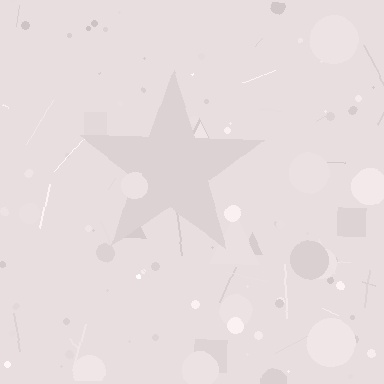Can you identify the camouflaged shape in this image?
The camouflaged shape is a star.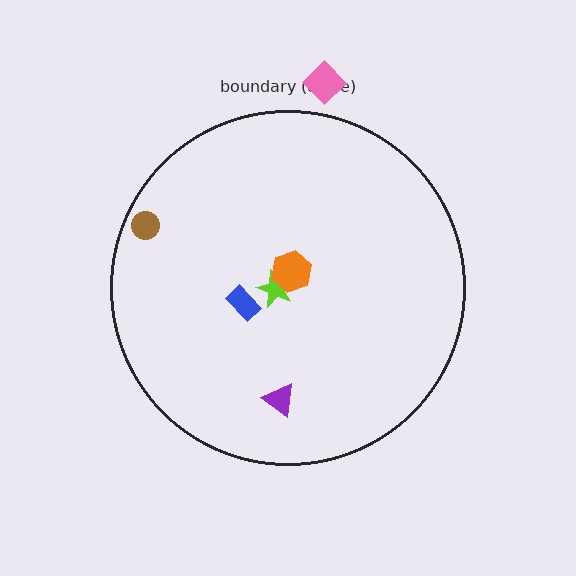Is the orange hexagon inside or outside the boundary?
Inside.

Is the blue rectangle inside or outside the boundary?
Inside.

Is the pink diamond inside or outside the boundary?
Outside.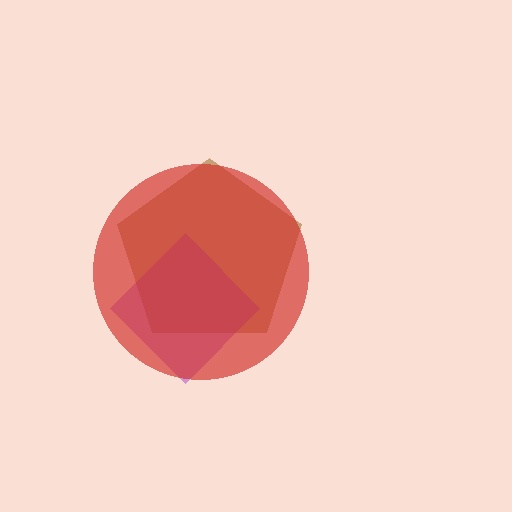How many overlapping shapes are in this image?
There are 3 overlapping shapes in the image.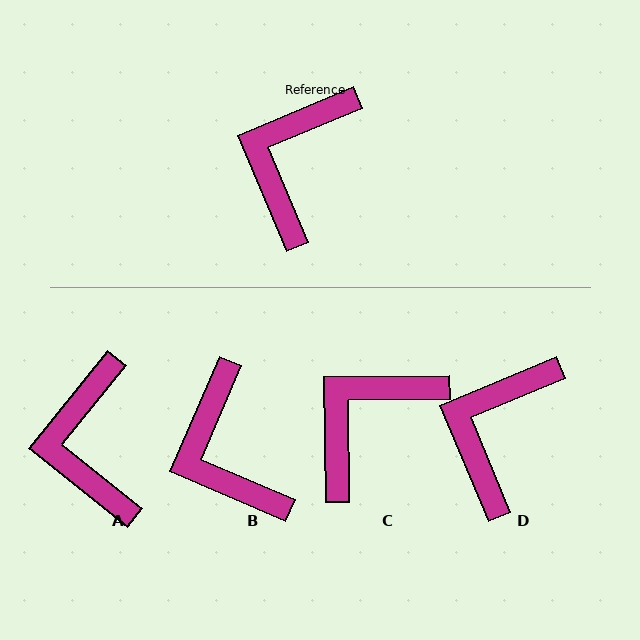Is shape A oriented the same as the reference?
No, it is off by about 29 degrees.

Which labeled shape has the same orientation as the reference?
D.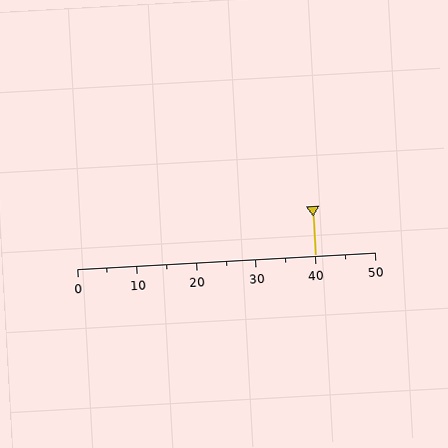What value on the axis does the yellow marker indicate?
The marker indicates approximately 40.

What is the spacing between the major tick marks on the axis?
The major ticks are spaced 10 apart.